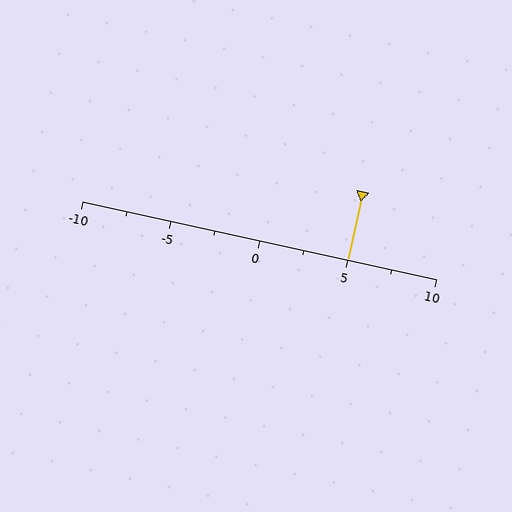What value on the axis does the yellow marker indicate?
The marker indicates approximately 5.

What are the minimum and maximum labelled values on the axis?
The axis runs from -10 to 10.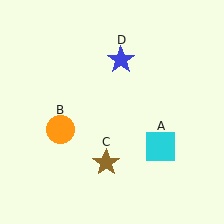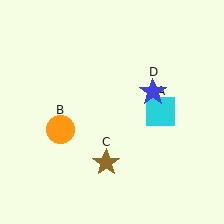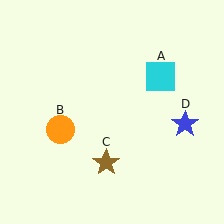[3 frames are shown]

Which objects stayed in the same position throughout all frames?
Orange circle (object B) and brown star (object C) remained stationary.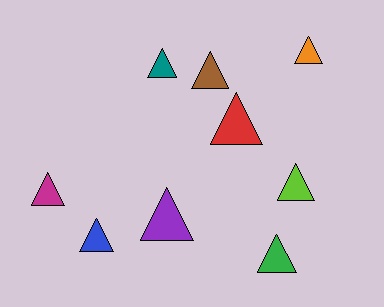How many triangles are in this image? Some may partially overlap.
There are 9 triangles.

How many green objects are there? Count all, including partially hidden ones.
There is 1 green object.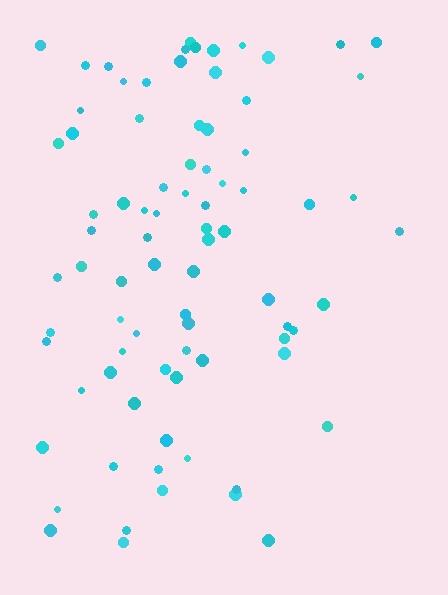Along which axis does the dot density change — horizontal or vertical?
Horizontal.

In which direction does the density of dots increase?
From right to left, with the left side densest.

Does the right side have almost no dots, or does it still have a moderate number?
Still a moderate number, just noticeably fewer than the left.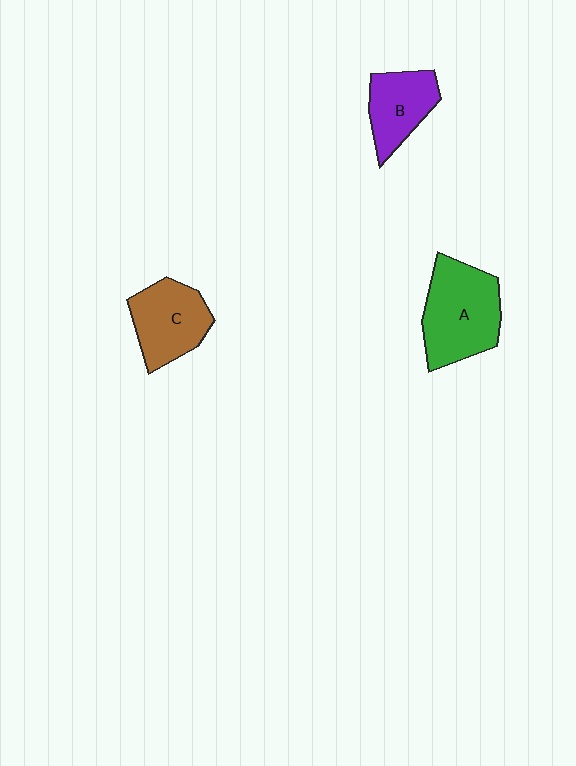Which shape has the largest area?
Shape A (green).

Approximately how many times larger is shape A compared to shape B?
Approximately 1.6 times.